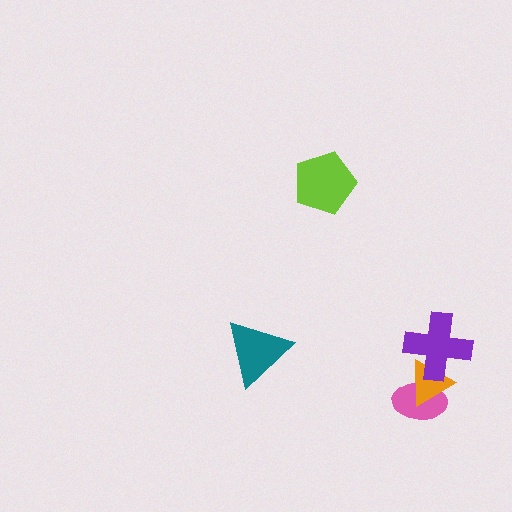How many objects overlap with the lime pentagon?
0 objects overlap with the lime pentagon.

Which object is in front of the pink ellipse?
The orange triangle is in front of the pink ellipse.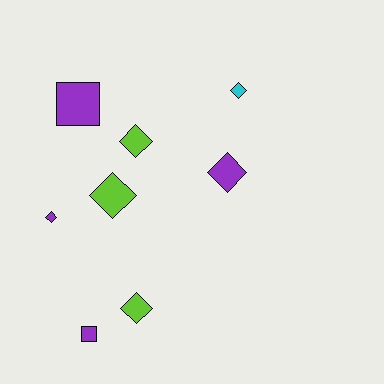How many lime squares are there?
There are no lime squares.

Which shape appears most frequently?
Diamond, with 6 objects.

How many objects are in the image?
There are 8 objects.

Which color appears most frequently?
Purple, with 4 objects.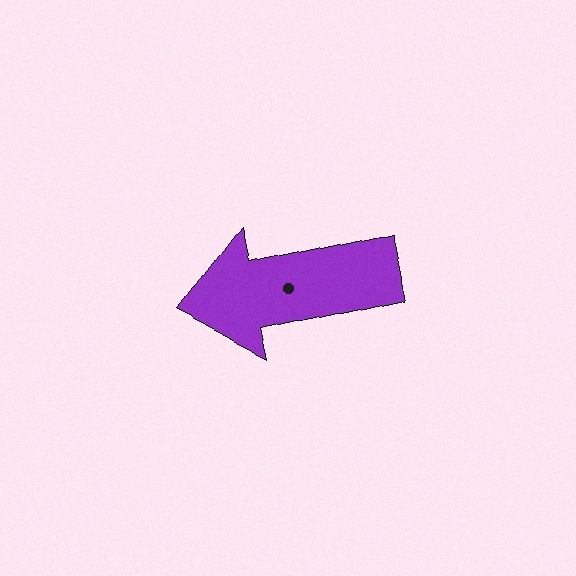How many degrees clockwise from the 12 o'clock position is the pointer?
Approximately 258 degrees.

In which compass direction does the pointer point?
West.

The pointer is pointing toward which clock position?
Roughly 9 o'clock.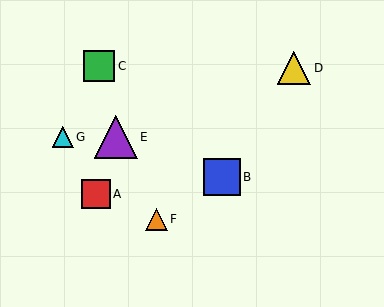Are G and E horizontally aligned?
Yes, both are at y≈137.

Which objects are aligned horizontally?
Objects E, G are aligned horizontally.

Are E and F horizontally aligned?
No, E is at y≈137 and F is at y≈219.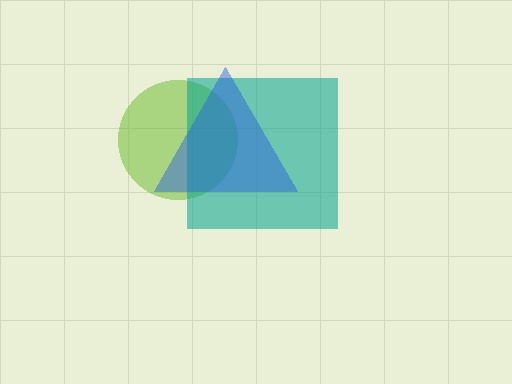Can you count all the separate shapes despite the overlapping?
Yes, there are 3 separate shapes.